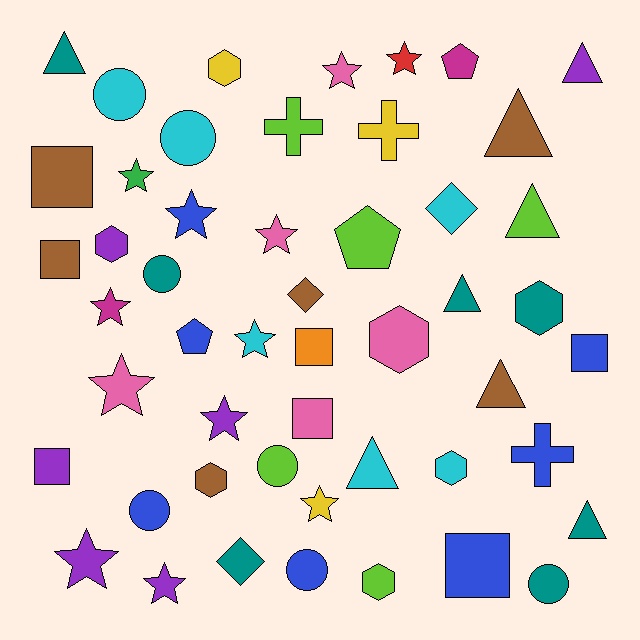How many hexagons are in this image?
There are 7 hexagons.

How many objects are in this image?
There are 50 objects.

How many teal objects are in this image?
There are 7 teal objects.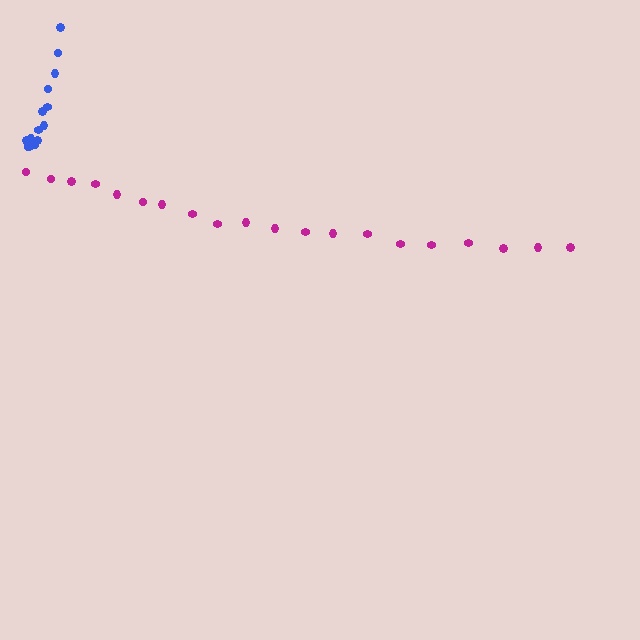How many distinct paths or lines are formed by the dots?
There are 2 distinct paths.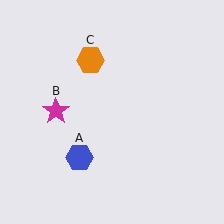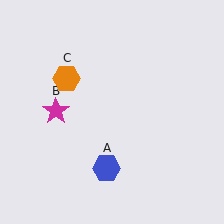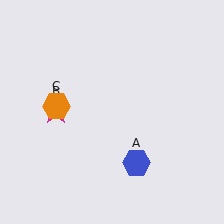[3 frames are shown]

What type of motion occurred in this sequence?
The blue hexagon (object A), orange hexagon (object C) rotated counterclockwise around the center of the scene.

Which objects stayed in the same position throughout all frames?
Magenta star (object B) remained stationary.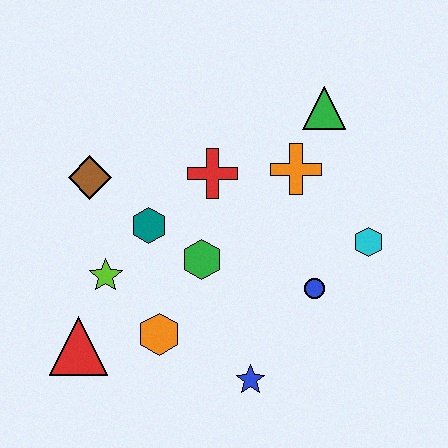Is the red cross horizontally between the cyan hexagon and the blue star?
No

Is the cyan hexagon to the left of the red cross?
No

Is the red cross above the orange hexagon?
Yes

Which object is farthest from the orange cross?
The red triangle is farthest from the orange cross.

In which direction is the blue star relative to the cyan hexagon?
The blue star is below the cyan hexagon.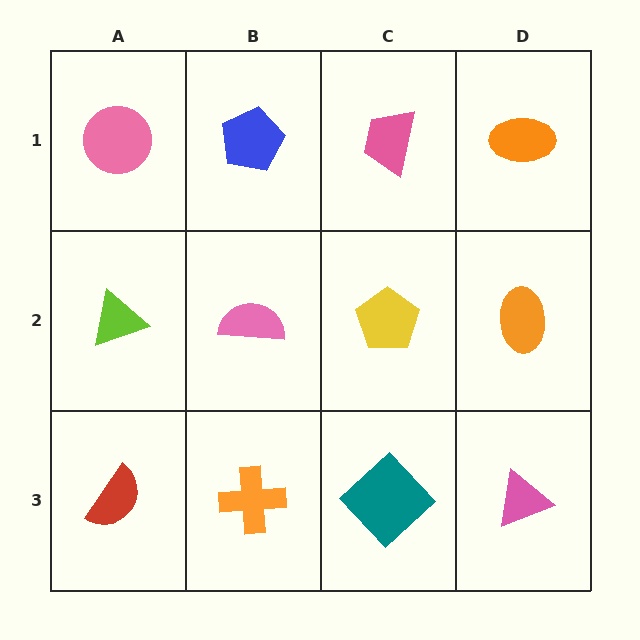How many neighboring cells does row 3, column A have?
2.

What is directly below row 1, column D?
An orange ellipse.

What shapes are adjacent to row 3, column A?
A lime triangle (row 2, column A), an orange cross (row 3, column B).